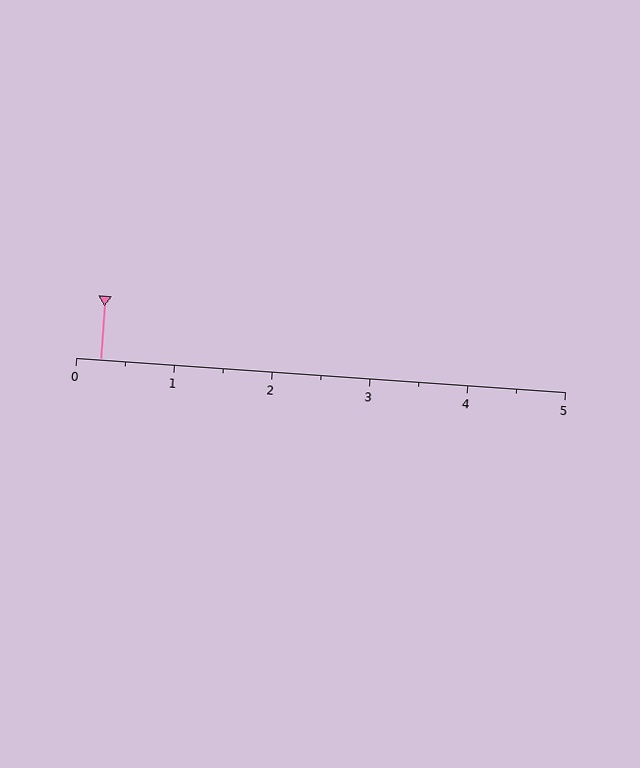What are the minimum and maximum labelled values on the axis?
The axis runs from 0 to 5.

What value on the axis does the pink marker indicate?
The marker indicates approximately 0.2.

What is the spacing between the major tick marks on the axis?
The major ticks are spaced 1 apart.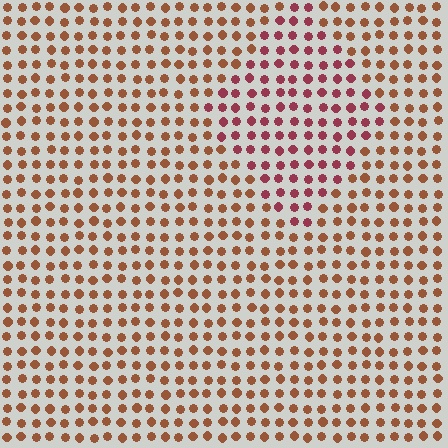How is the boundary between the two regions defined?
The boundary is defined purely by a slight shift in hue (about 34 degrees). Spacing, size, and orientation are identical on both sides.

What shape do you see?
I see a diamond.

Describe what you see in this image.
The image is filled with small brown elements in a uniform arrangement. A diamond-shaped region is visible where the elements are tinted to a slightly different hue, forming a subtle color boundary.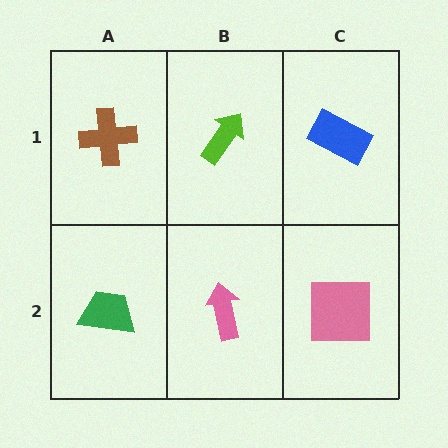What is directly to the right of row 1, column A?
A lime arrow.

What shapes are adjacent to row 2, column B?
A lime arrow (row 1, column B), a green trapezoid (row 2, column A), a pink square (row 2, column C).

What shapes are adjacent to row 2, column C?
A blue rectangle (row 1, column C), a pink arrow (row 2, column B).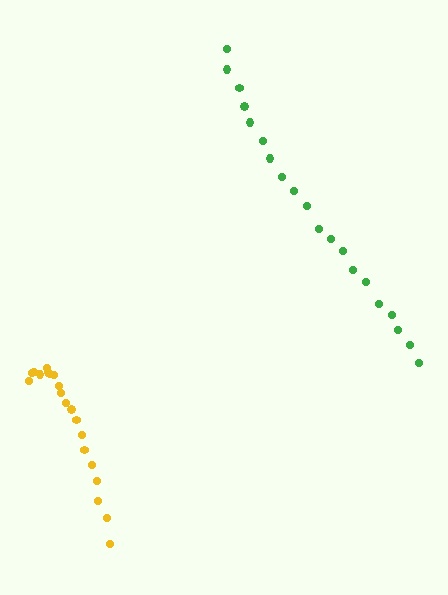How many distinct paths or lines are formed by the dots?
There are 2 distinct paths.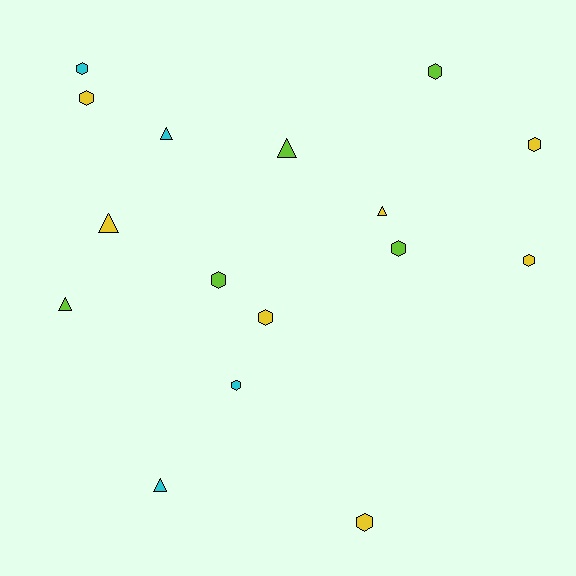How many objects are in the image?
There are 16 objects.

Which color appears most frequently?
Yellow, with 7 objects.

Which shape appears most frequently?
Hexagon, with 10 objects.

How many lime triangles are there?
There are 2 lime triangles.